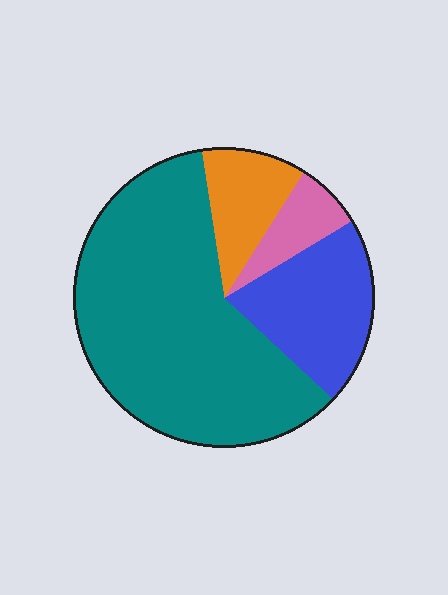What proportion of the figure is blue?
Blue takes up about one fifth (1/5) of the figure.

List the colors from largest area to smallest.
From largest to smallest: teal, blue, orange, pink.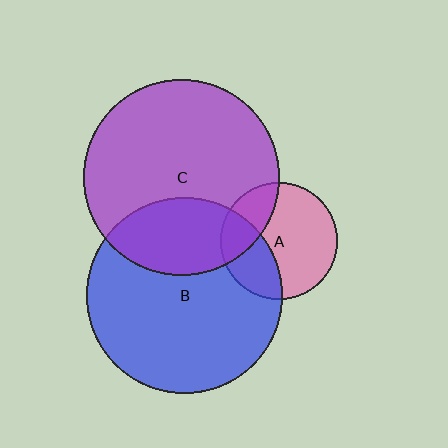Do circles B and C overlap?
Yes.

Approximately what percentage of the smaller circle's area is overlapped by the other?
Approximately 30%.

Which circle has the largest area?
Circle B (blue).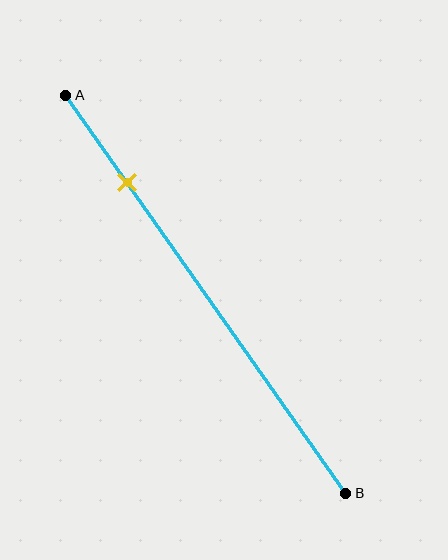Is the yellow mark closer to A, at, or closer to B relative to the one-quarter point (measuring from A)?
The yellow mark is closer to point A than the one-quarter point of segment AB.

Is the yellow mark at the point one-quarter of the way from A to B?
No, the mark is at about 20% from A, not at the 25% one-quarter point.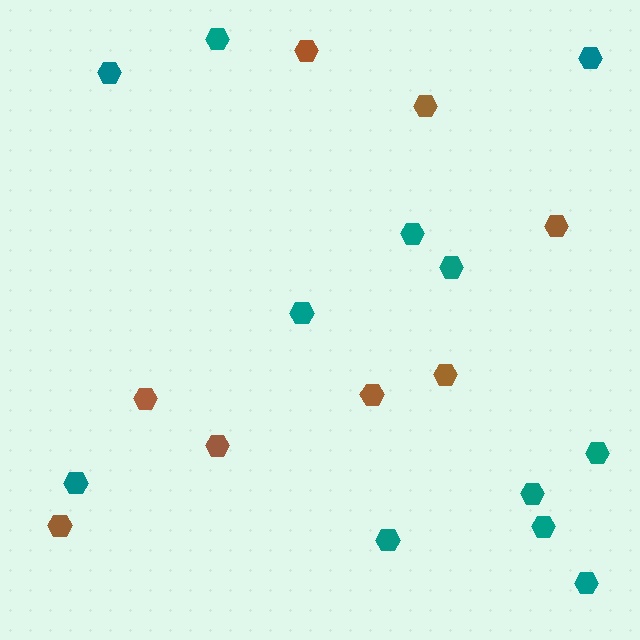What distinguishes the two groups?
There are 2 groups: one group of teal hexagons (12) and one group of brown hexagons (8).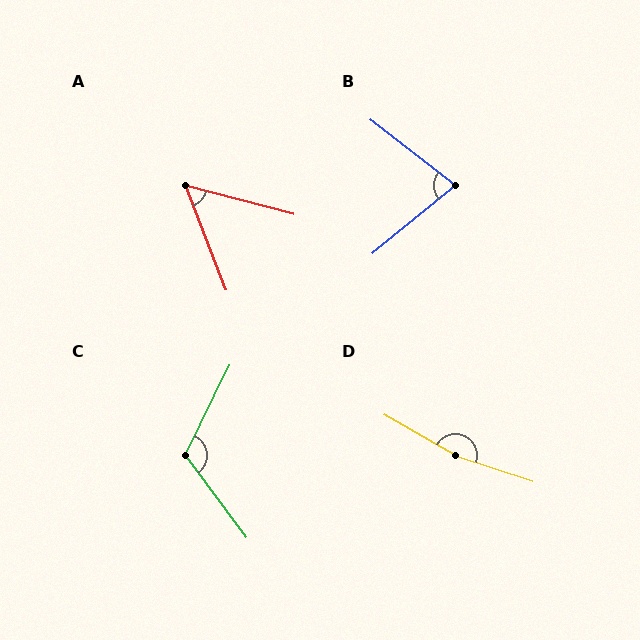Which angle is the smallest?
A, at approximately 54 degrees.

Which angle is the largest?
D, at approximately 168 degrees.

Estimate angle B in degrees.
Approximately 77 degrees.